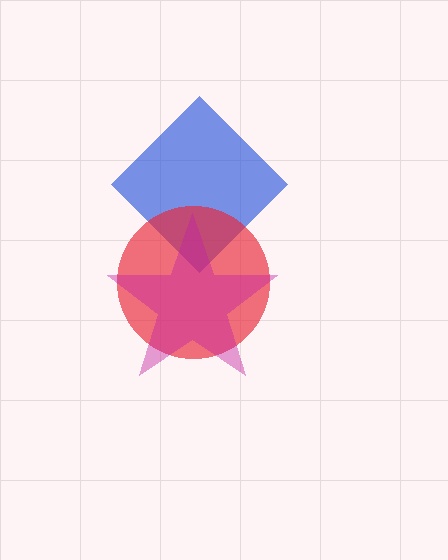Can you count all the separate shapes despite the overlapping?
Yes, there are 3 separate shapes.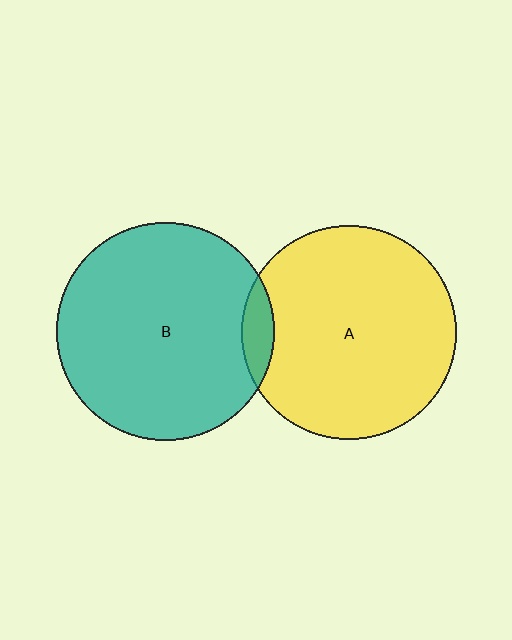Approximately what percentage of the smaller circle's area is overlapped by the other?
Approximately 5%.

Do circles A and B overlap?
Yes.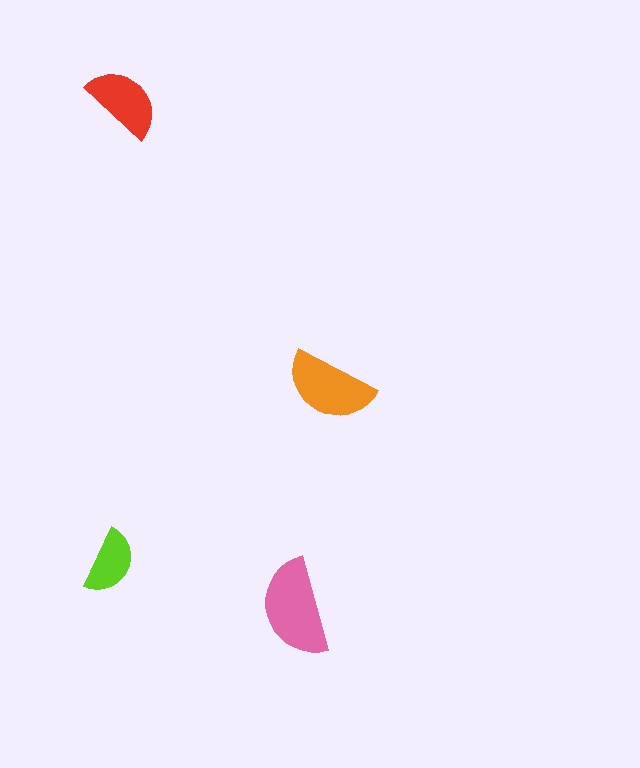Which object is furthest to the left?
The lime semicircle is leftmost.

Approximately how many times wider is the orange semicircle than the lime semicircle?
About 1.5 times wider.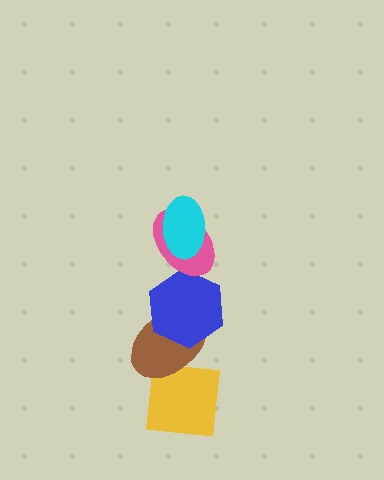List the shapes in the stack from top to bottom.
From top to bottom: the cyan ellipse, the pink ellipse, the blue hexagon, the brown ellipse, the yellow square.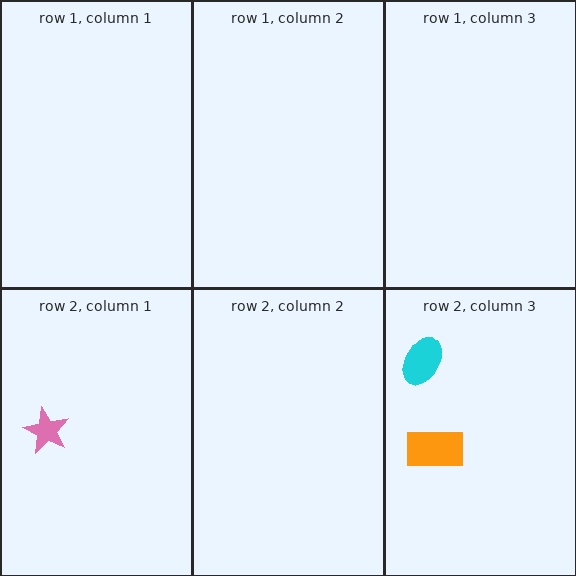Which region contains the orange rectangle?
The row 2, column 3 region.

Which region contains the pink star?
The row 2, column 1 region.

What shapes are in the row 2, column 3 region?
The cyan ellipse, the orange rectangle.